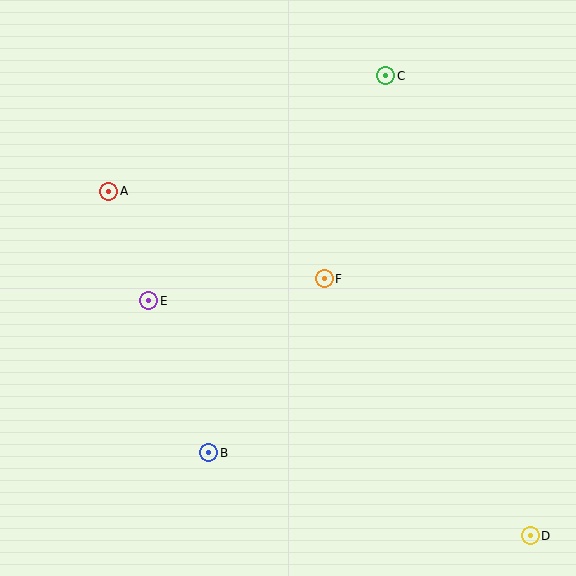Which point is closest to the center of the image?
Point F at (324, 279) is closest to the center.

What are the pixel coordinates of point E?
Point E is at (149, 301).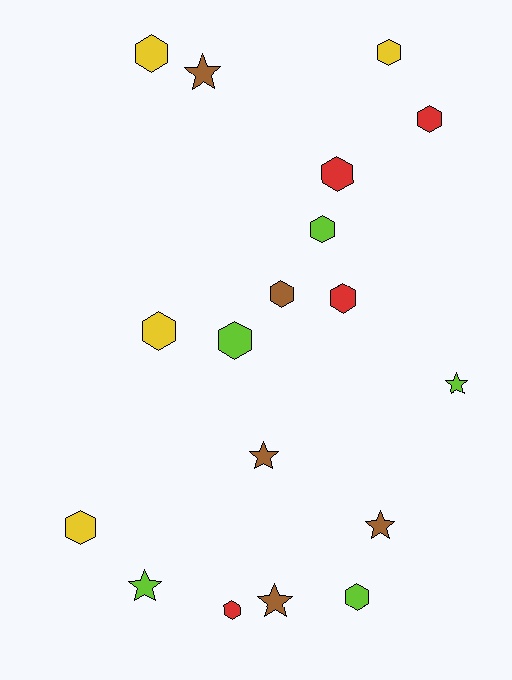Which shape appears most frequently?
Hexagon, with 12 objects.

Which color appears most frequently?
Lime, with 5 objects.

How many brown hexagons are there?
There is 1 brown hexagon.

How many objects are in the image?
There are 18 objects.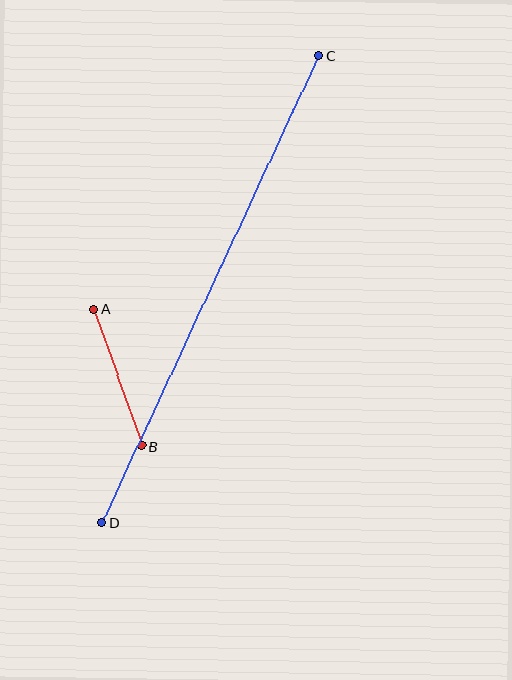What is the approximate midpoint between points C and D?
The midpoint is at approximately (210, 289) pixels.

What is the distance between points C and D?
The distance is approximately 515 pixels.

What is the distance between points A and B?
The distance is approximately 145 pixels.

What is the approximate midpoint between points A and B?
The midpoint is at approximately (118, 378) pixels.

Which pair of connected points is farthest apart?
Points C and D are farthest apart.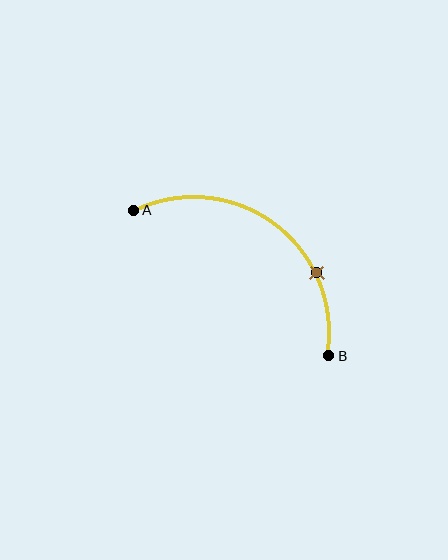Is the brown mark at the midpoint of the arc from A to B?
No. The brown mark lies on the arc but is closer to endpoint B. The arc midpoint would be at the point on the curve equidistant along the arc from both A and B.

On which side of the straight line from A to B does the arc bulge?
The arc bulges above and to the right of the straight line connecting A and B.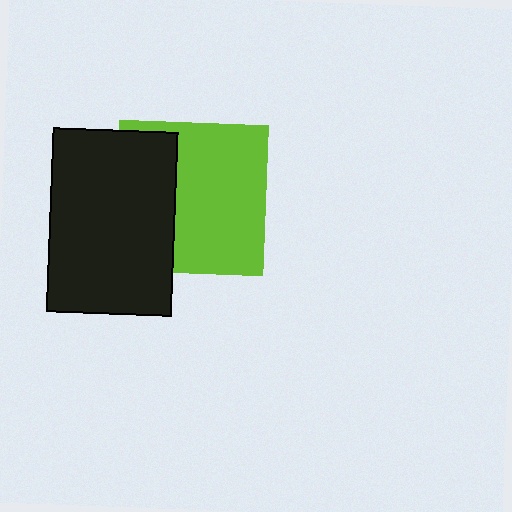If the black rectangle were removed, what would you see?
You would see the complete lime square.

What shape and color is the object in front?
The object in front is a black rectangle.